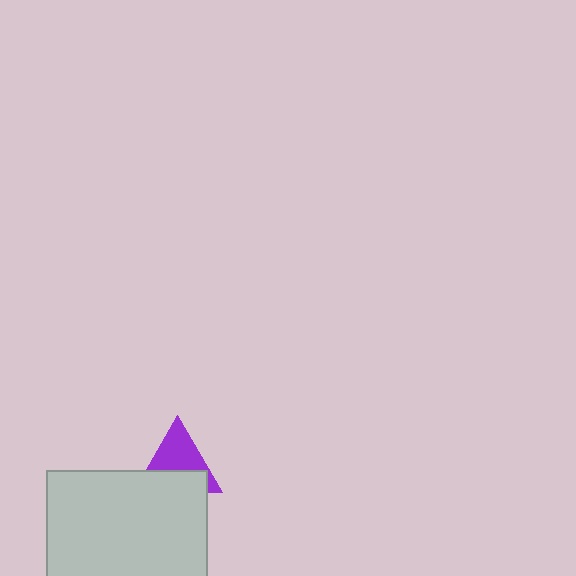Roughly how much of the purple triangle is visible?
About half of it is visible (roughly 54%).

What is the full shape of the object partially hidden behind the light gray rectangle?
The partially hidden object is a purple triangle.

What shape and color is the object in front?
The object in front is a light gray rectangle.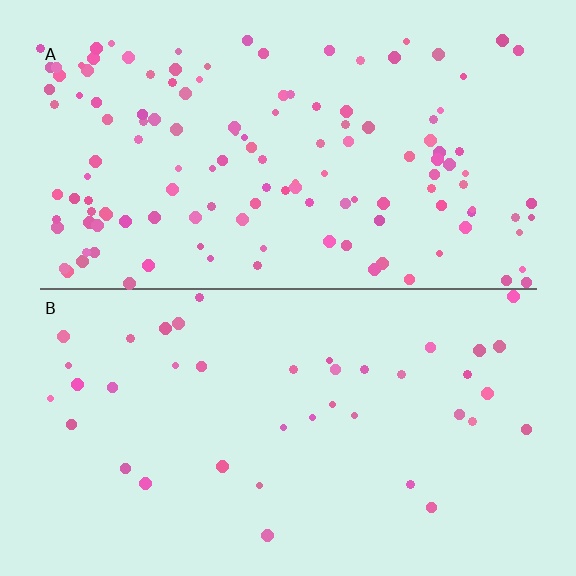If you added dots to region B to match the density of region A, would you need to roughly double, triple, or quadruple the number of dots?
Approximately triple.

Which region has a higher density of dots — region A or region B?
A (the top).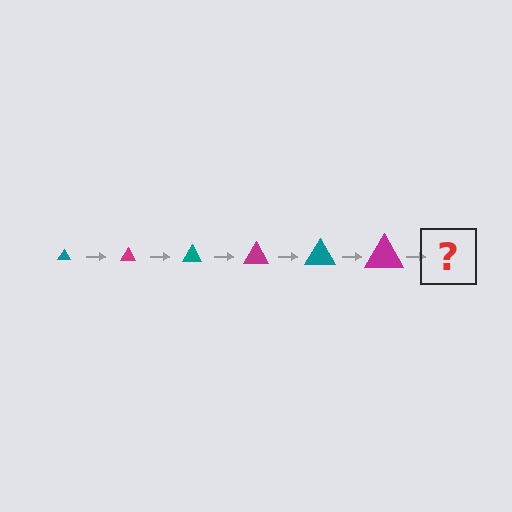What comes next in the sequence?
The next element should be a teal triangle, larger than the previous one.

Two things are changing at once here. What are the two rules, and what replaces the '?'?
The two rules are that the triangle grows larger each step and the color cycles through teal and magenta. The '?' should be a teal triangle, larger than the previous one.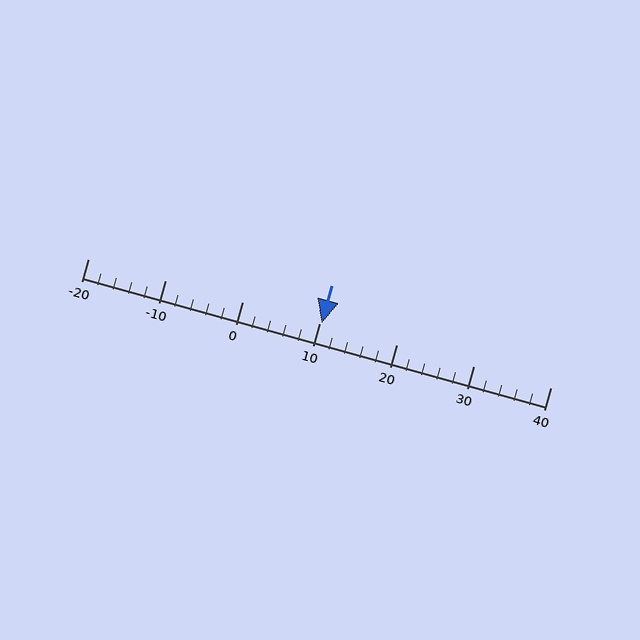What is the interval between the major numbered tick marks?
The major tick marks are spaced 10 units apart.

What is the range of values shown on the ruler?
The ruler shows values from -20 to 40.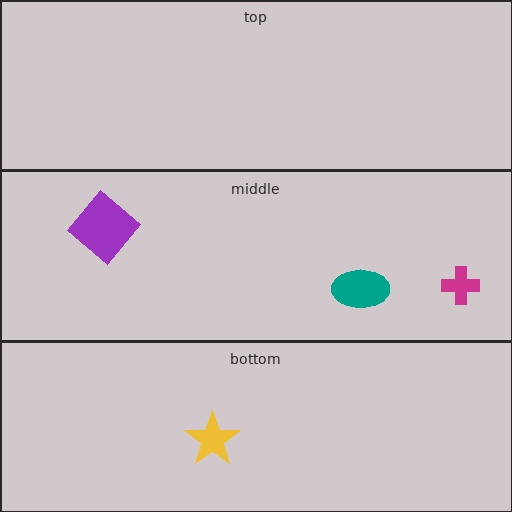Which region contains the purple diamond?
The middle region.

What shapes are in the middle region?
The magenta cross, the teal ellipse, the purple diamond.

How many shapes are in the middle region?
3.